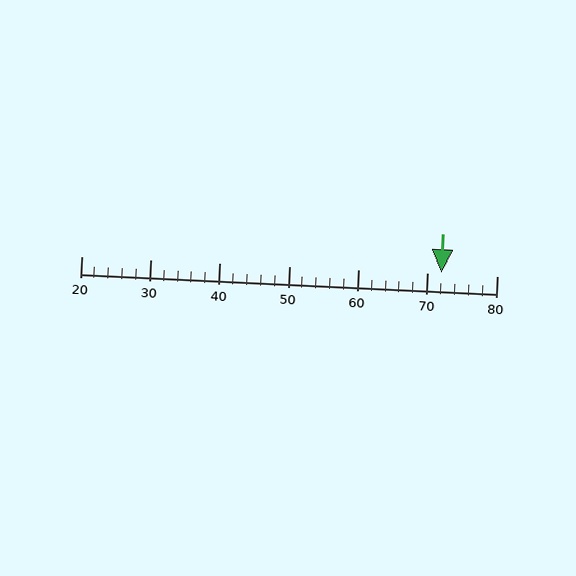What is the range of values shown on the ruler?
The ruler shows values from 20 to 80.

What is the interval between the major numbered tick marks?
The major tick marks are spaced 10 units apart.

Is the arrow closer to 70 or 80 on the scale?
The arrow is closer to 70.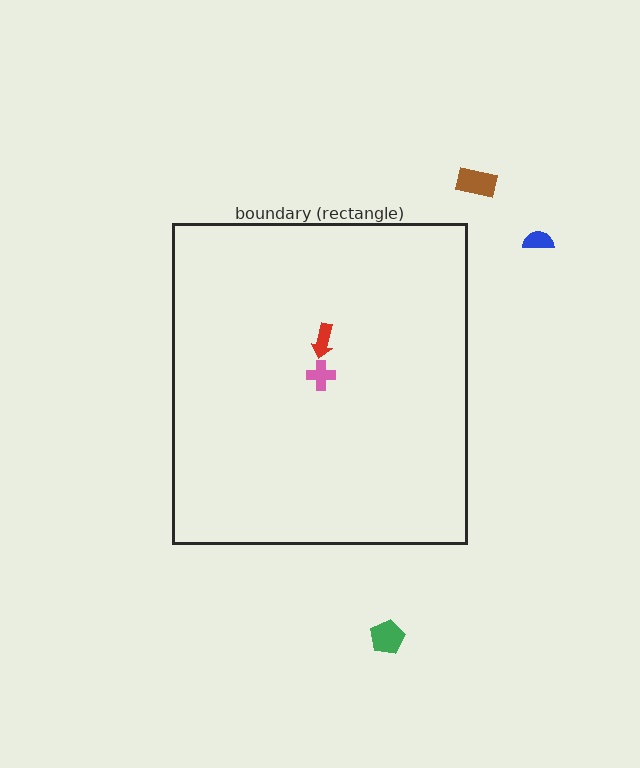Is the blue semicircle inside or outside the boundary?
Outside.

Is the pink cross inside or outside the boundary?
Inside.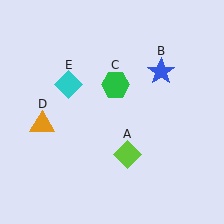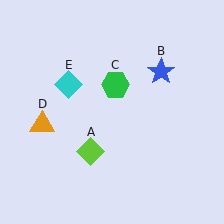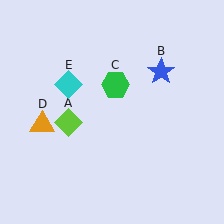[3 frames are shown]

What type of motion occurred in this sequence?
The lime diamond (object A) rotated clockwise around the center of the scene.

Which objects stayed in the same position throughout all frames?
Blue star (object B) and green hexagon (object C) and orange triangle (object D) and cyan diamond (object E) remained stationary.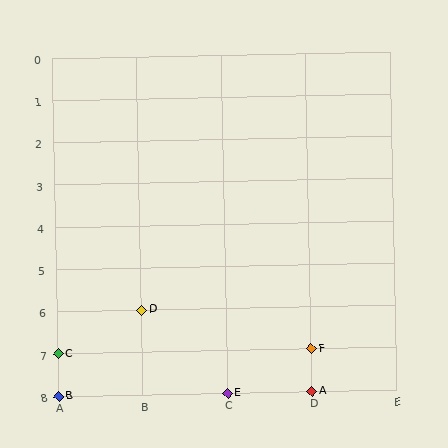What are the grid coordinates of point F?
Point F is at grid coordinates (D, 7).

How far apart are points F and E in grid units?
Points F and E are 1 column and 1 row apart (about 1.4 grid units diagonally).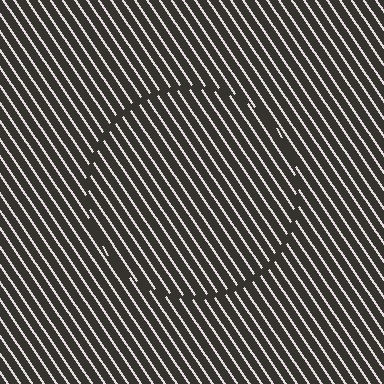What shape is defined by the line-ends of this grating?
An illusory circle. The interior of the shape contains the same grating, shifted by half a period — the contour is defined by the phase discontinuity where line-ends from the inner and outer gratings abut.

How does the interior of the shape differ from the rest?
The interior of the shape contains the same grating, shifted by half a period — the contour is defined by the phase discontinuity where line-ends from the inner and outer gratings abut.